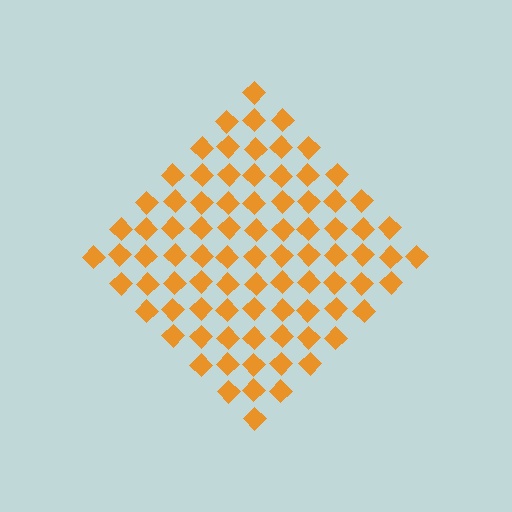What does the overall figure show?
The overall figure shows a diamond.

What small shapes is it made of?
It is made of small diamonds.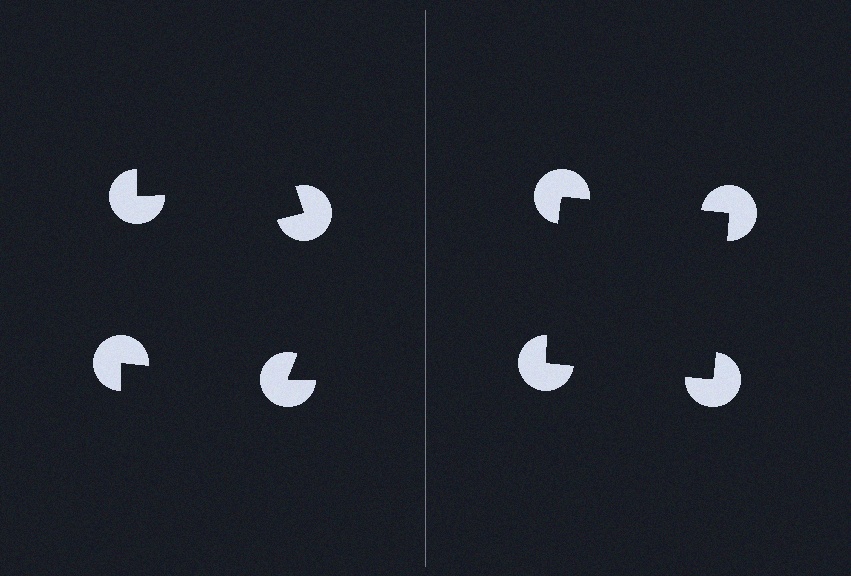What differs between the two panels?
The pac-man discs are positioned identically on both sides; only the wedge orientations differ. On the right they align to a square; on the left they are misaligned.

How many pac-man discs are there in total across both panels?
8 — 4 on each side.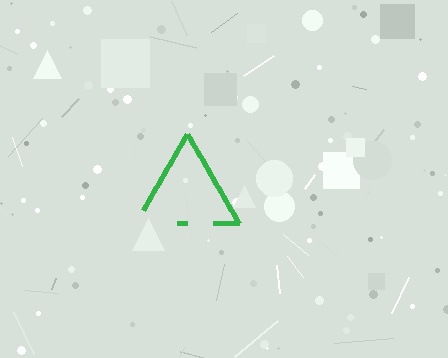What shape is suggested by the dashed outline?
The dashed outline suggests a triangle.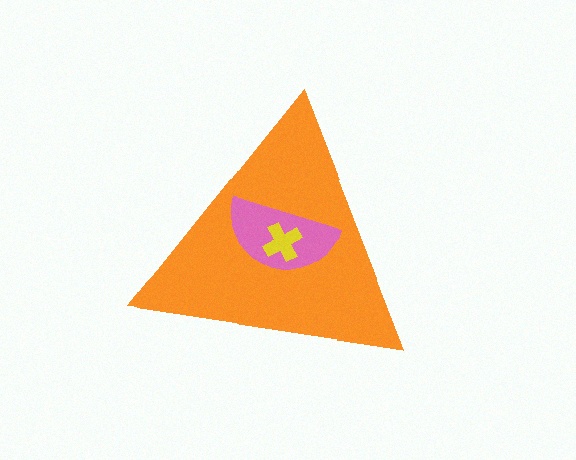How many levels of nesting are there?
3.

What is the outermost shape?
The orange triangle.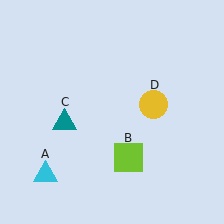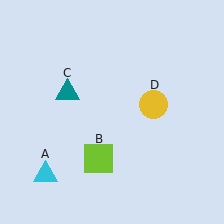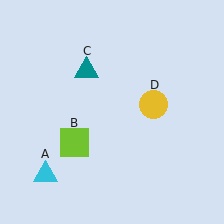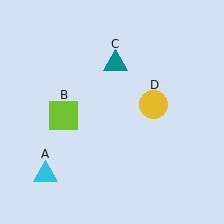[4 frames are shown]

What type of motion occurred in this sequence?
The lime square (object B), teal triangle (object C) rotated clockwise around the center of the scene.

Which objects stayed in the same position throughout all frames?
Cyan triangle (object A) and yellow circle (object D) remained stationary.